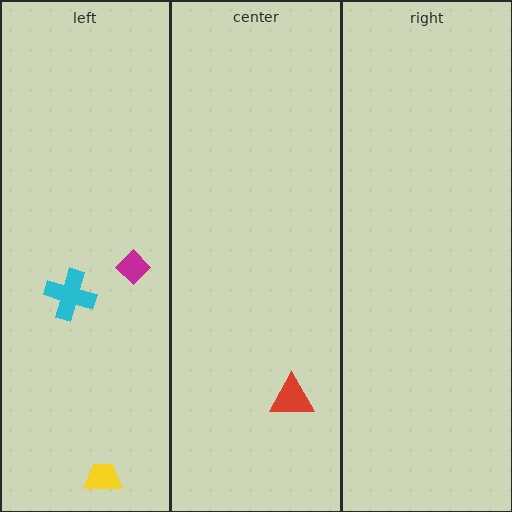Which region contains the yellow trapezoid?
The left region.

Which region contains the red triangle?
The center region.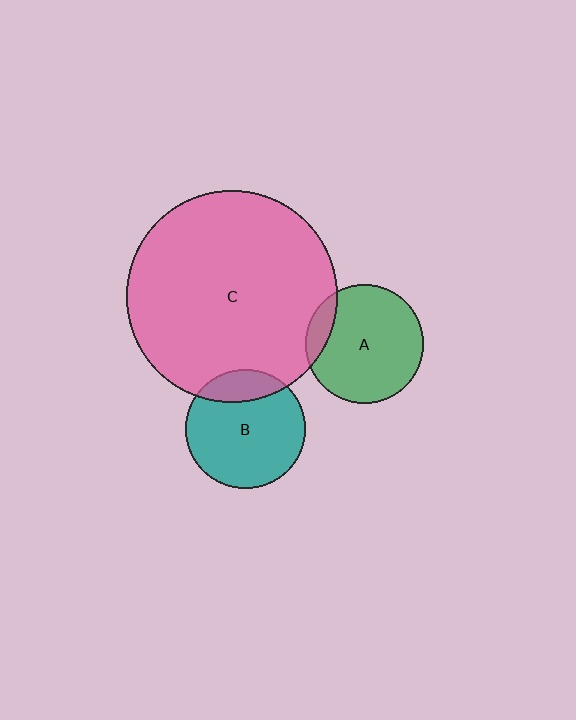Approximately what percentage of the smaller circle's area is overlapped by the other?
Approximately 10%.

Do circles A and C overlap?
Yes.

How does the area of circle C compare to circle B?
Approximately 3.2 times.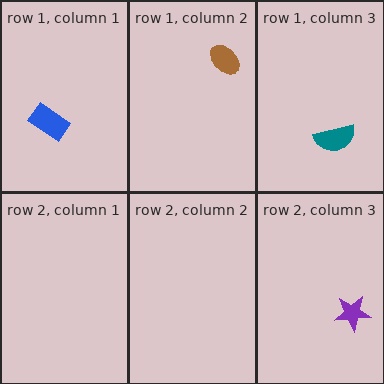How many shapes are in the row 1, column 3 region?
1.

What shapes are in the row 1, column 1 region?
The blue rectangle.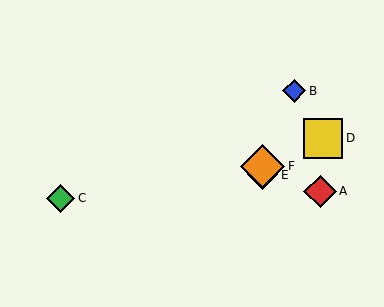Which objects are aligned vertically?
Objects E, F are aligned vertically.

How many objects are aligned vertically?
2 objects (E, F) are aligned vertically.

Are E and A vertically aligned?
No, E is at x≈263 and A is at x≈320.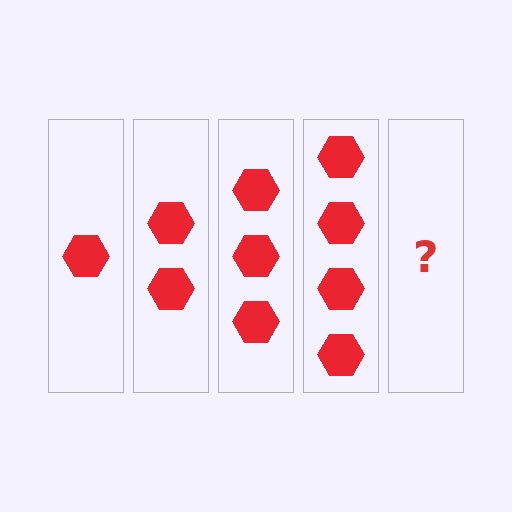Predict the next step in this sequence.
The next step is 5 hexagons.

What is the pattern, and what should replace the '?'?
The pattern is that each step adds one more hexagon. The '?' should be 5 hexagons.